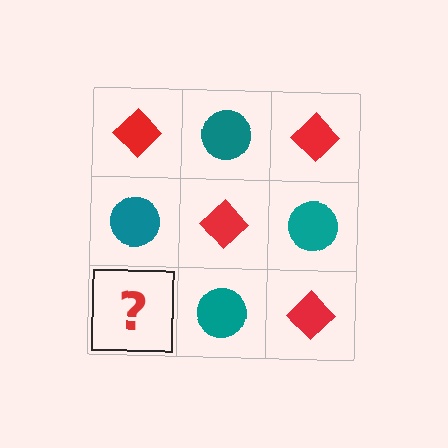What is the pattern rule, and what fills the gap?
The rule is that it alternates red diamond and teal circle in a checkerboard pattern. The gap should be filled with a red diamond.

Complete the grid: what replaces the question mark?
The question mark should be replaced with a red diamond.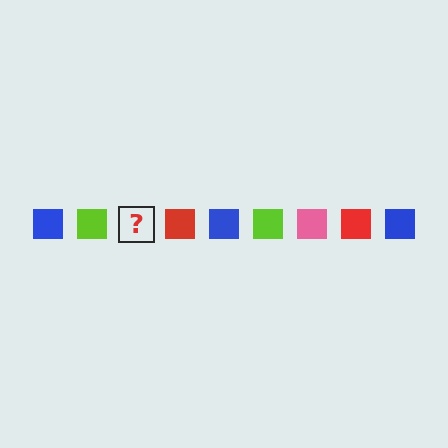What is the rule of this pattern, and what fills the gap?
The rule is that the pattern cycles through blue, lime, pink, red squares. The gap should be filled with a pink square.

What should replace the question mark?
The question mark should be replaced with a pink square.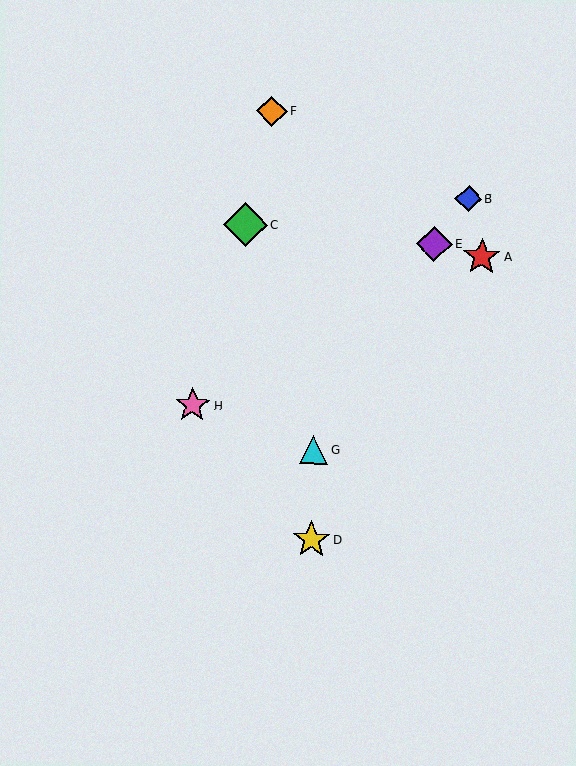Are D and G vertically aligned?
Yes, both are at x≈312.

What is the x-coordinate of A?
Object A is at x≈482.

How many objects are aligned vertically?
2 objects (D, G) are aligned vertically.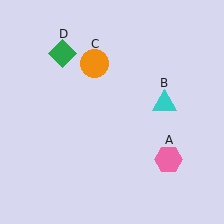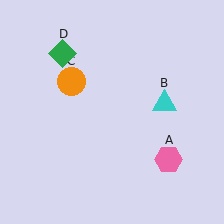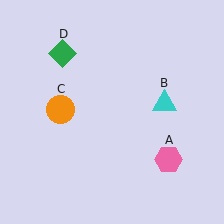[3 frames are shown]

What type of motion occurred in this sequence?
The orange circle (object C) rotated counterclockwise around the center of the scene.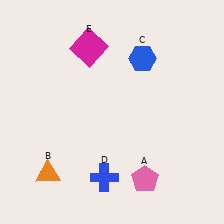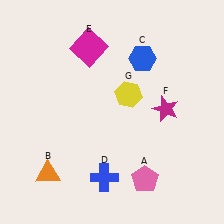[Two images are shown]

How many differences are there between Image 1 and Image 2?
There are 2 differences between the two images.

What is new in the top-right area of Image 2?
A yellow hexagon (G) was added in the top-right area of Image 2.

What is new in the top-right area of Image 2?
A magenta star (F) was added in the top-right area of Image 2.